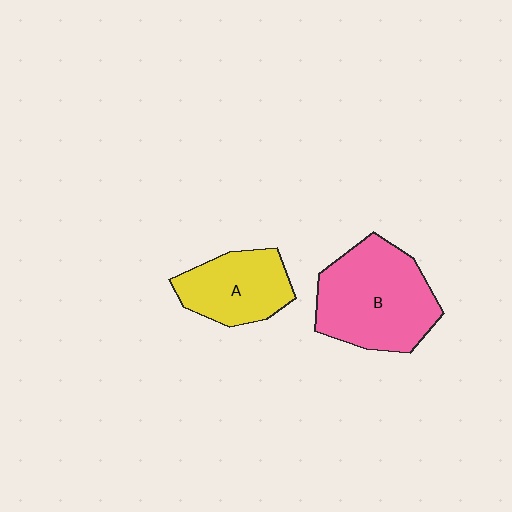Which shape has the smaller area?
Shape A (yellow).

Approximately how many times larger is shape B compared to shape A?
Approximately 1.6 times.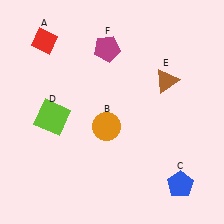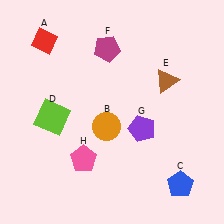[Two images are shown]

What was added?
A purple pentagon (G), a pink pentagon (H) were added in Image 2.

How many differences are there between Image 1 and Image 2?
There are 2 differences between the two images.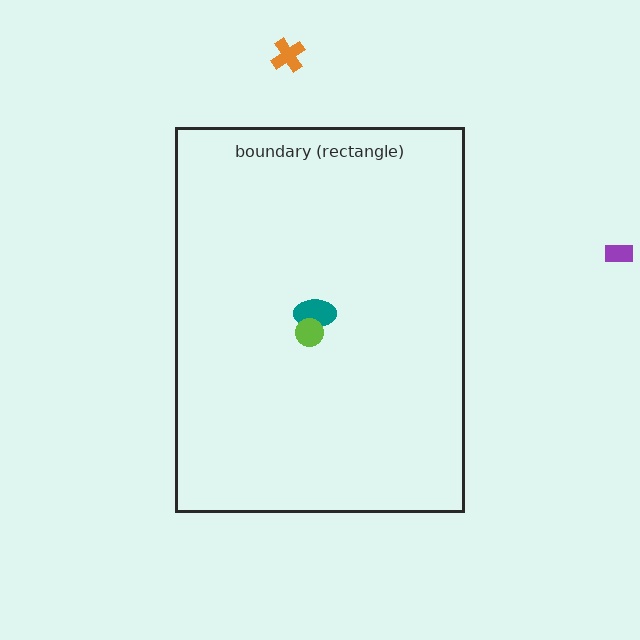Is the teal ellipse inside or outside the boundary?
Inside.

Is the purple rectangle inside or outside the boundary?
Outside.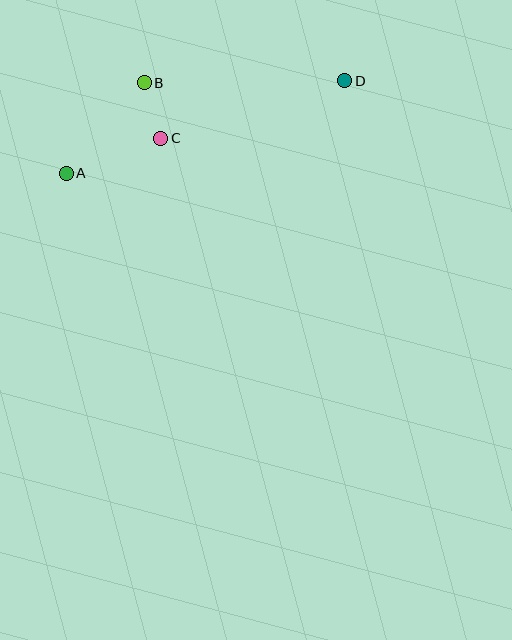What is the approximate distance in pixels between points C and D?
The distance between C and D is approximately 193 pixels.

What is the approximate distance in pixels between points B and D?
The distance between B and D is approximately 200 pixels.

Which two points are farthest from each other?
Points A and D are farthest from each other.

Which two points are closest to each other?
Points B and C are closest to each other.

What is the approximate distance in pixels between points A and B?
The distance between A and B is approximately 119 pixels.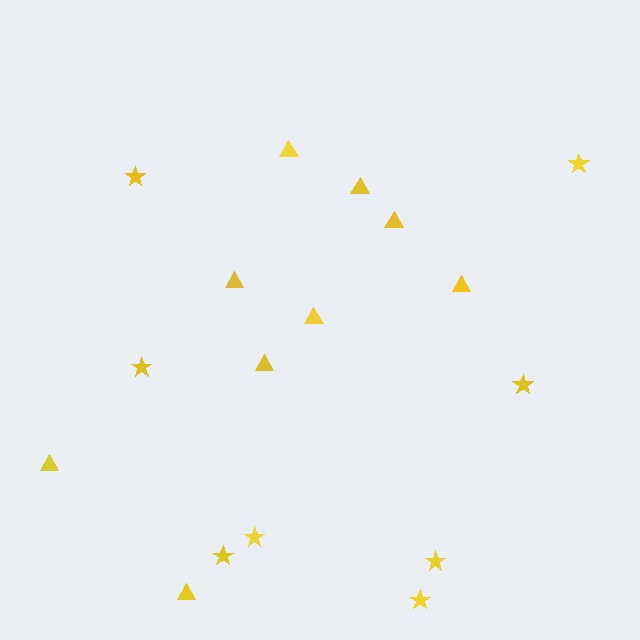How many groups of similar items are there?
There are 2 groups: one group of stars (8) and one group of triangles (9).